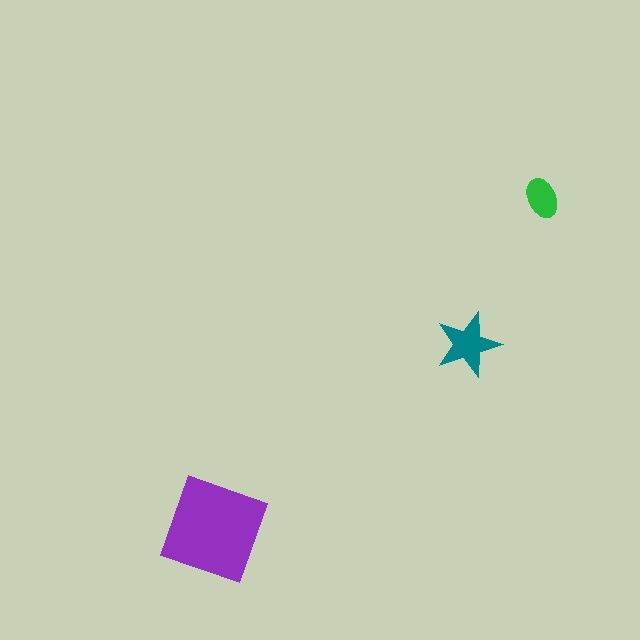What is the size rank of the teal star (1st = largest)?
2nd.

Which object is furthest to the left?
The purple diamond is leftmost.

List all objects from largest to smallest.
The purple diamond, the teal star, the green ellipse.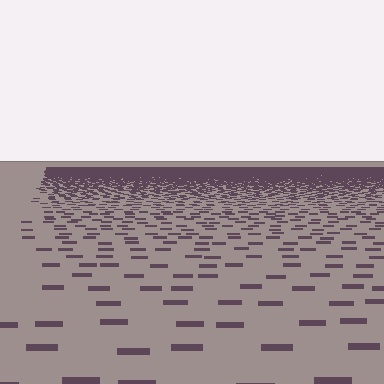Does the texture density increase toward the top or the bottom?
Density increases toward the top.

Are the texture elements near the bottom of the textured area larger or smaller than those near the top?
Larger. Near the bottom, elements are closer to the viewer and appear at a bigger on-screen size.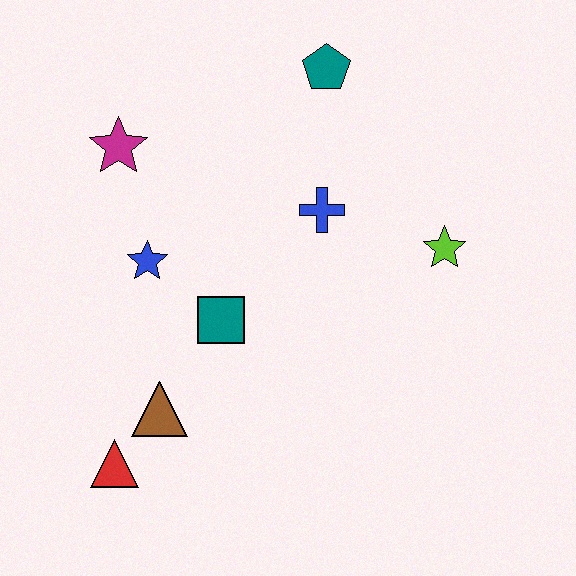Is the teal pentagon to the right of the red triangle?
Yes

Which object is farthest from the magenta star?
The lime star is farthest from the magenta star.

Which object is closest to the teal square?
The blue star is closest to the teal square.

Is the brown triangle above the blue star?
No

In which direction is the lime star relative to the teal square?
The lime star is to the right of the teal square.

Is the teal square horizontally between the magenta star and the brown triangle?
No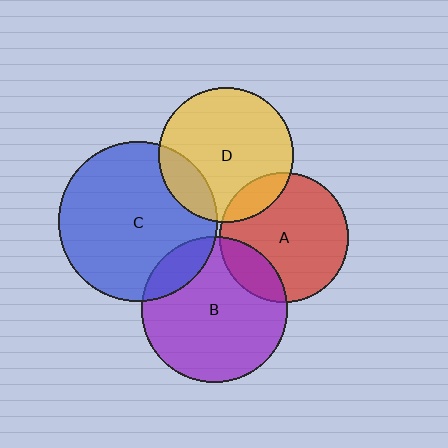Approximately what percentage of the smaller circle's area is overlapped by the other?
Approximately 15%.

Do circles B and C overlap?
Yes.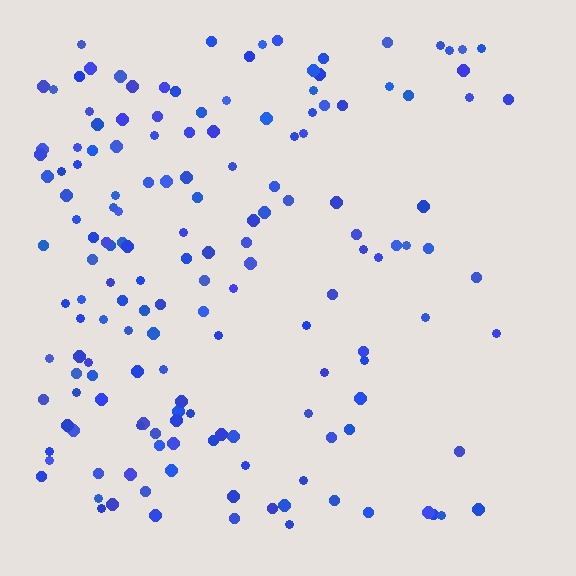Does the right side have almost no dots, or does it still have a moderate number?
Still a moderate number, just noticeably fewer than the left.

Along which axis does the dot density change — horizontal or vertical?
Horizontal.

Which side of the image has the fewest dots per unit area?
The right.